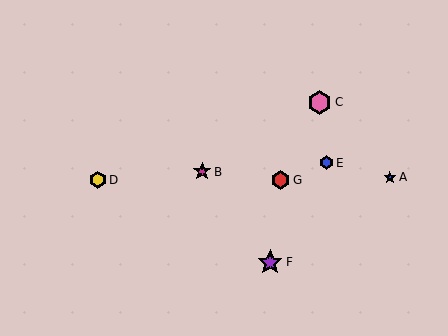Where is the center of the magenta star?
The center of the magenta star is at (202, 172).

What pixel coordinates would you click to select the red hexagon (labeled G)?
Click at (280, 180) to select the red hexagon G.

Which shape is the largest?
The purple star (labeled F) is the largest.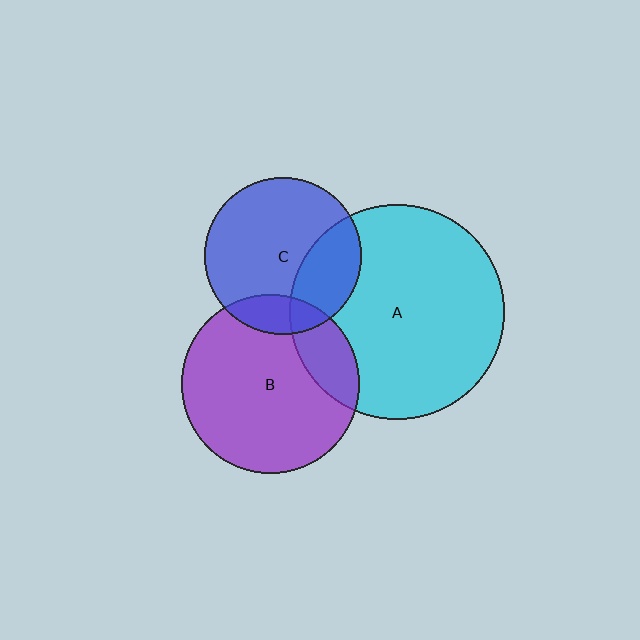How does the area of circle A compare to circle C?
Approximately 1.9 times.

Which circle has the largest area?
Circle A (cyan).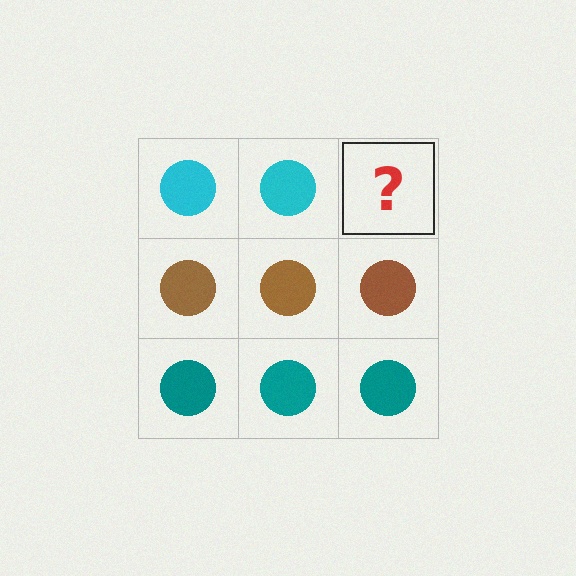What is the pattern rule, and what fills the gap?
The rule is that each row has a consistent color. The gap should be filled with a cyan circle.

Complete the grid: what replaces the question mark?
The question mark should be replaced with a cyan circle.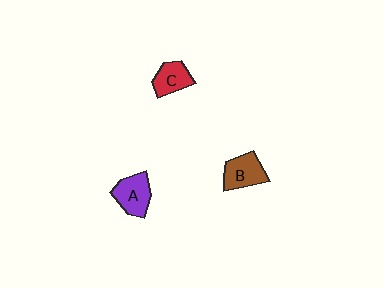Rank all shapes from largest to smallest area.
From largest to smallest: A (purple), B (brown), C (red).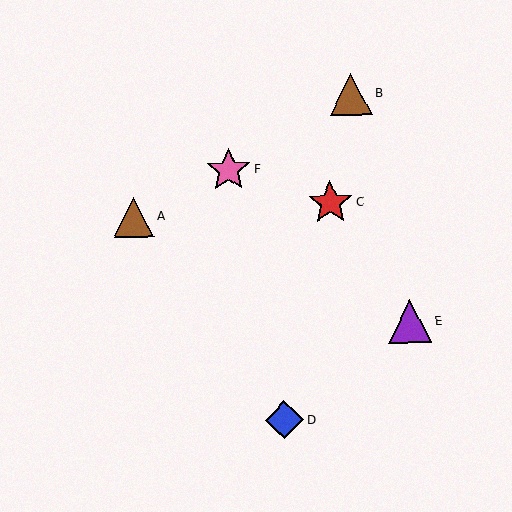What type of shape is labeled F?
Shape F is a pink star.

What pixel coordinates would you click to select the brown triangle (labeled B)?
Click at (351, 94) to select the brown triangle B.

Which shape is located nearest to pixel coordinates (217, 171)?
The pink star (labeled F) at (229, 170) is nearest to that location.